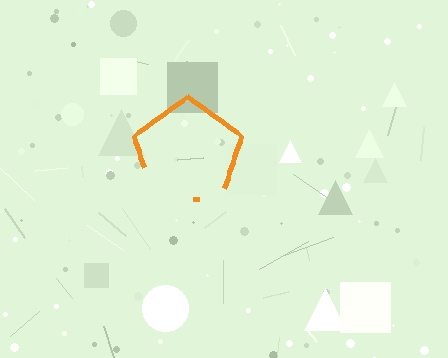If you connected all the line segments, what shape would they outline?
They would outline a pentagon.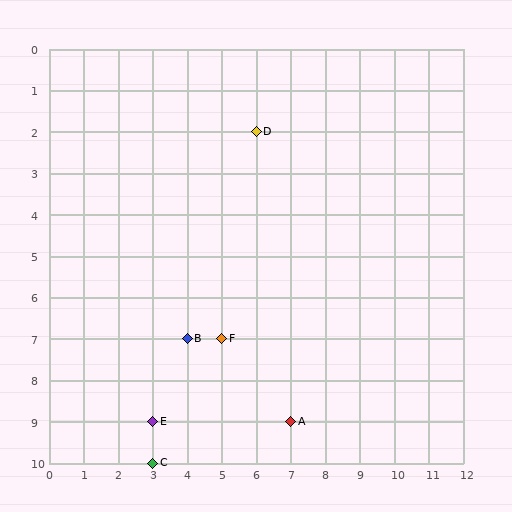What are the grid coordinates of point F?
Point F is at grid coordinates (5, 7).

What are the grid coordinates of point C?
Point C is at grid coordinates (3, 10).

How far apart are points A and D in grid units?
Points A and D are 1 column and 7 rows apart (about 7.1 grid units diagonally).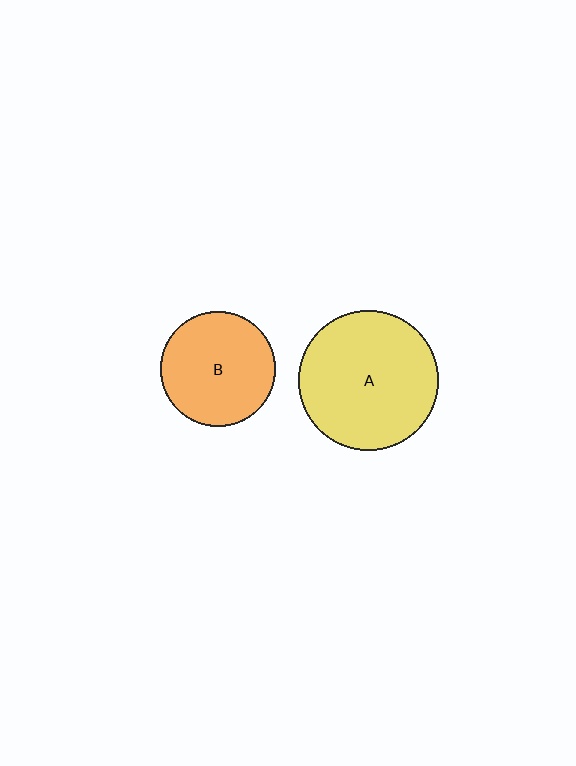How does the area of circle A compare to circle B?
Approximately 1.5 times.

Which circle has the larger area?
Circle A (yellow).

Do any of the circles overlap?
No, none of the circles overlap.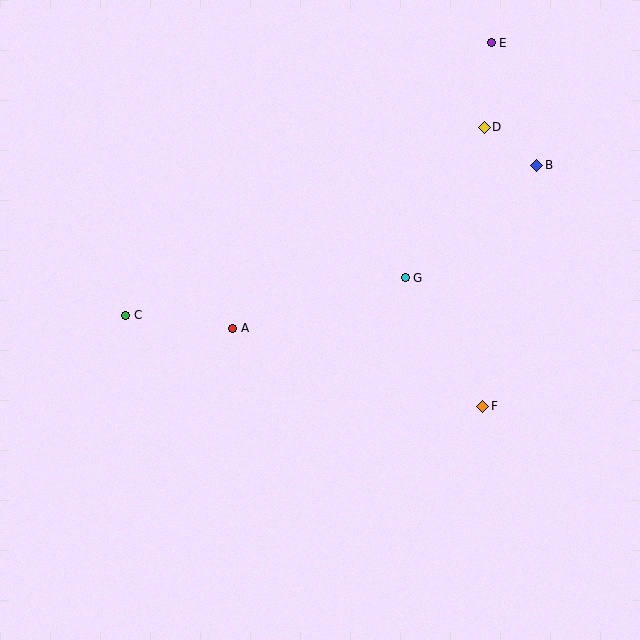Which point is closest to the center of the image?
Point A at (233, 328) is closest to the center.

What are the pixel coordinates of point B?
Point B is at (537, 165).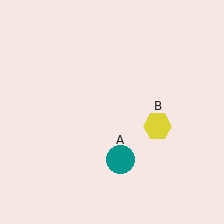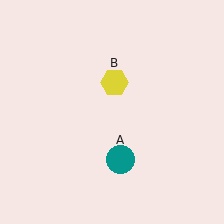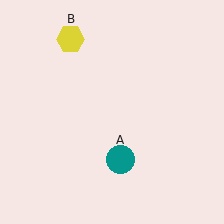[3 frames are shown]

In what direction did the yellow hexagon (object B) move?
The yellow hexagon (object B) moved up and to the left.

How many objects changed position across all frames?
1 object changed position: yellow hexagon (object B).